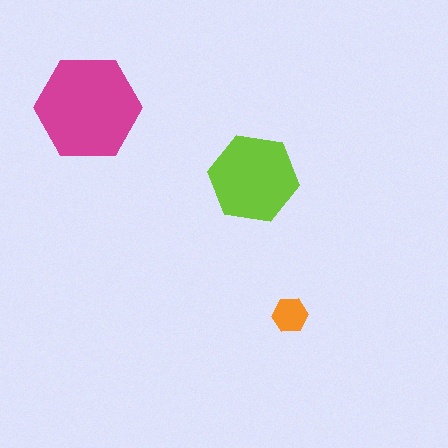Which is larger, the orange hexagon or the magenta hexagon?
The magenta one.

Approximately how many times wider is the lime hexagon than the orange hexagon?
About 2.5 times wider.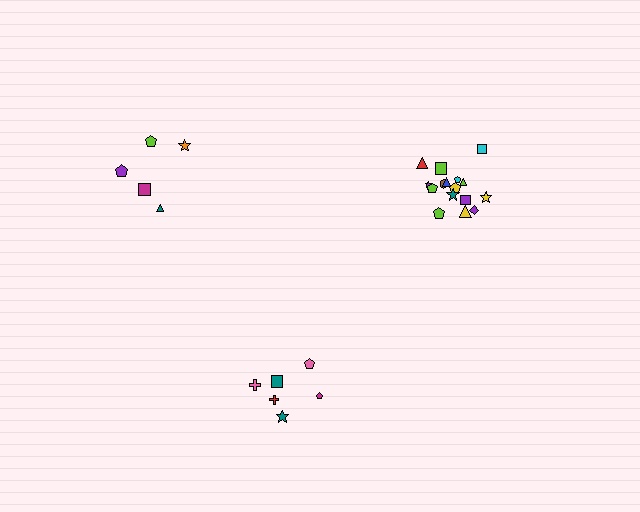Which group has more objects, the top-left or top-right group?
The top-right group.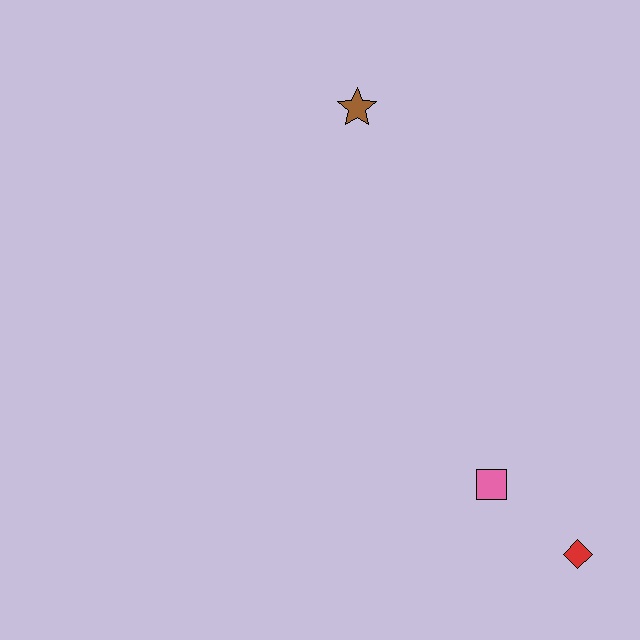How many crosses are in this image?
There are no crosses.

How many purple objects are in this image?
There are no purple objects.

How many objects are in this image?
There are 3 objects.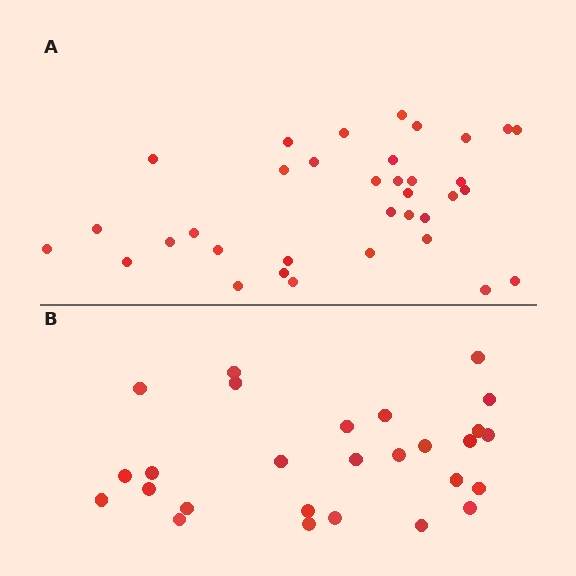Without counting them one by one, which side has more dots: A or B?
Region A (the top region) has more dots.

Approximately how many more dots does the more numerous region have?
Region A has roughly 8 or so more dots than region B.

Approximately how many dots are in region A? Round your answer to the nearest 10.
About 40 dots. (The exact count is 35, which rounds to 40.)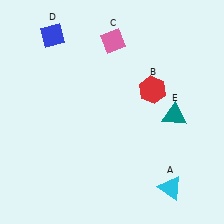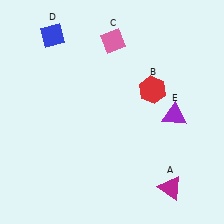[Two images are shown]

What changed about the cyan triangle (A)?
In Image 1, A is cyan. In Image 2, it changed to magenta.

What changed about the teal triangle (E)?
In Image 1, E is teal. In Image 2, it changed to purple.